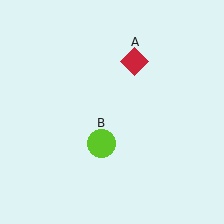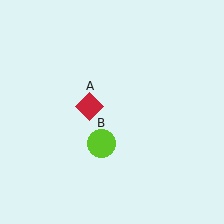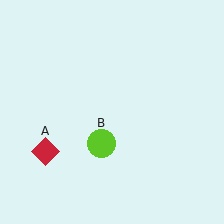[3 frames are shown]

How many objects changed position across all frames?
1 object changed position: red diamond (object A).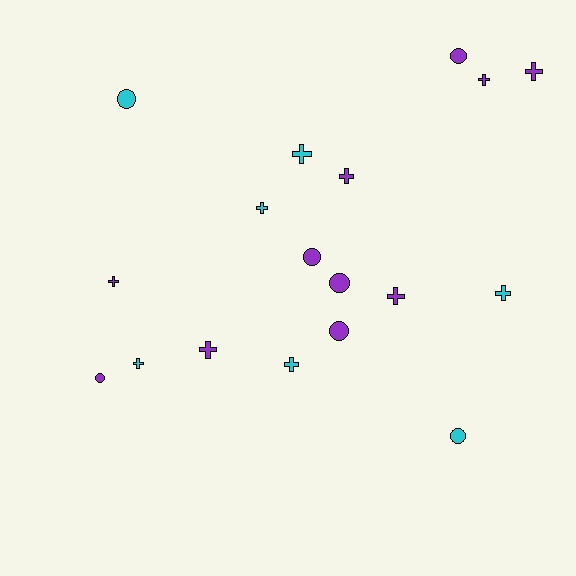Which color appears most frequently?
Purple, with 11 objects.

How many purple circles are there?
There are 5 purple circles.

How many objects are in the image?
There are 18 objects.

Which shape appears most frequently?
Cross, with 11 objects.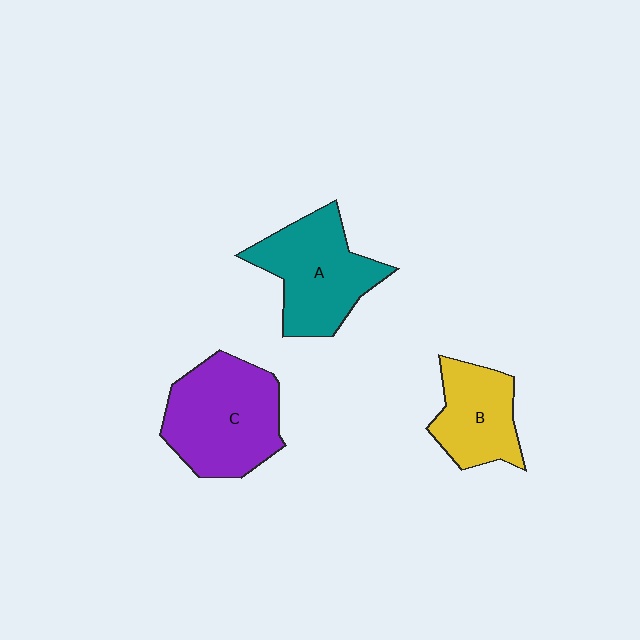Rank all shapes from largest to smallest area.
From largest to smallest: C (purple), A (teal), B (yellow).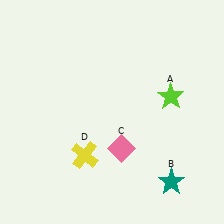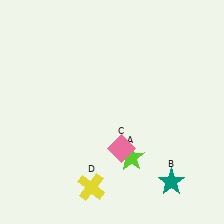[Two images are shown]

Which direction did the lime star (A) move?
The lime star (A) moved down.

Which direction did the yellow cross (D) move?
The yellow cross (D) moved down.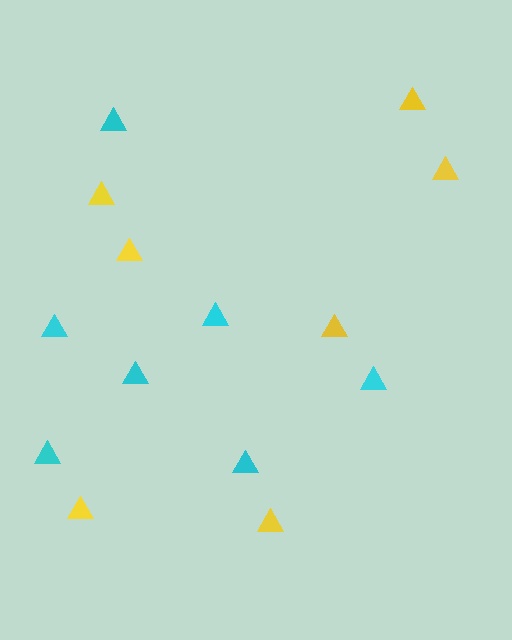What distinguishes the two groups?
There are 2 groups: one group of yellow triangles (7) and one group of cyan triangles (7).